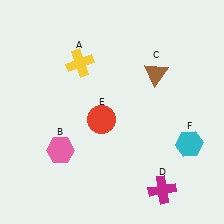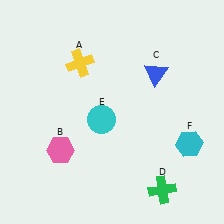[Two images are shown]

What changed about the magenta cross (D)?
In Image 1, D is magenta. In Image 2, it changed to green.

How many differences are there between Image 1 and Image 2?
There are 3 differences between the two images.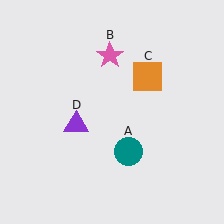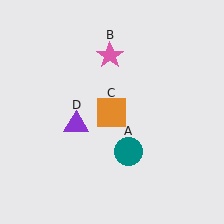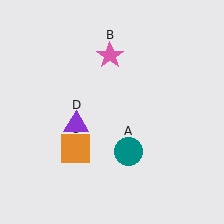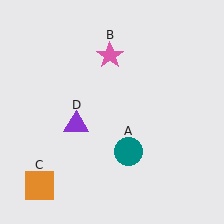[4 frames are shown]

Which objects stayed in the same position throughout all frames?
Teal circle (object A) and pink star (object B) and purple triangle (object D) remained stationary.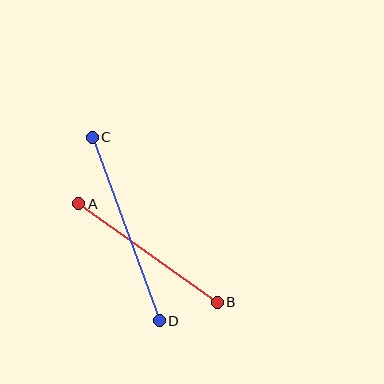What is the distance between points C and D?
The distance is approximately 195 pixels.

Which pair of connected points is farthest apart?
Points C and D are farthest apart.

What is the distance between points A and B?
The distance is approximately 170 pixels.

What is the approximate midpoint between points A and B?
The midpoint is at approximately (148, 253) pixels.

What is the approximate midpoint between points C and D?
The midpoint is at approximately (126, 229) pixels.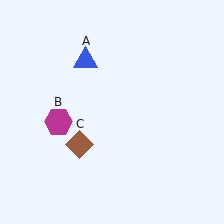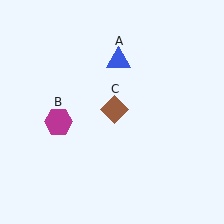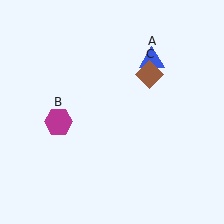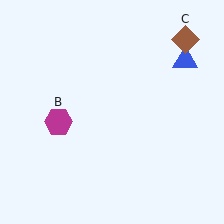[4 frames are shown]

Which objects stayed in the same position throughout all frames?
Magenta hexagon (object B) remained stationary.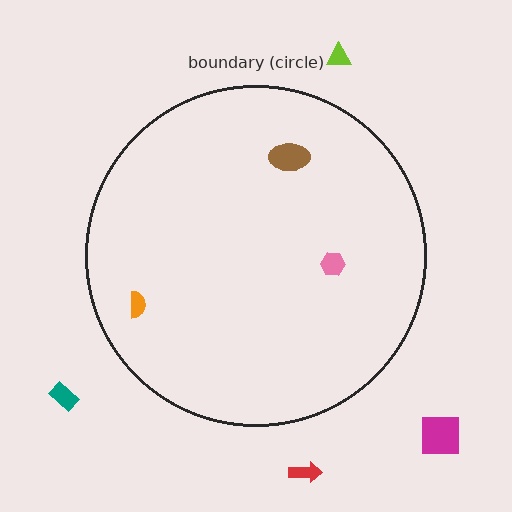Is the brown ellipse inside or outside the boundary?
Inside.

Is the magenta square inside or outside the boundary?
Outside.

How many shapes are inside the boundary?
3 inside, 4 outside.